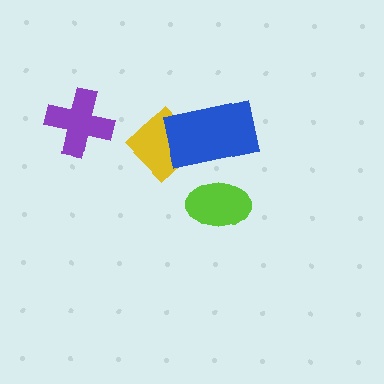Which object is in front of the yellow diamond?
The blue rectangle is in front of the yellow diamond.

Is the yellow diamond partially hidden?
Yes, it is partially covered by another shape.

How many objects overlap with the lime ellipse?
0 objects overlap with the lime ellipse.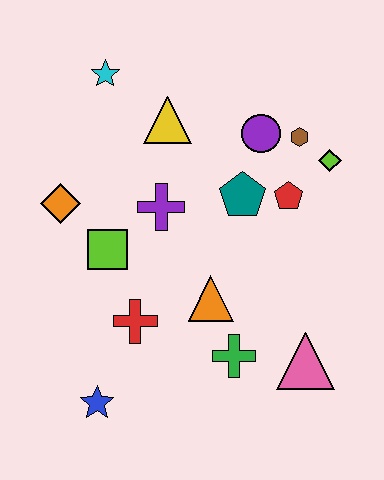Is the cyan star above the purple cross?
Yes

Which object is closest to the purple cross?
The lime square is closest to the purple cross.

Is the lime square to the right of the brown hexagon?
No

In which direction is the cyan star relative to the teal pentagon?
The cyan star is to the left of the teal pentagon.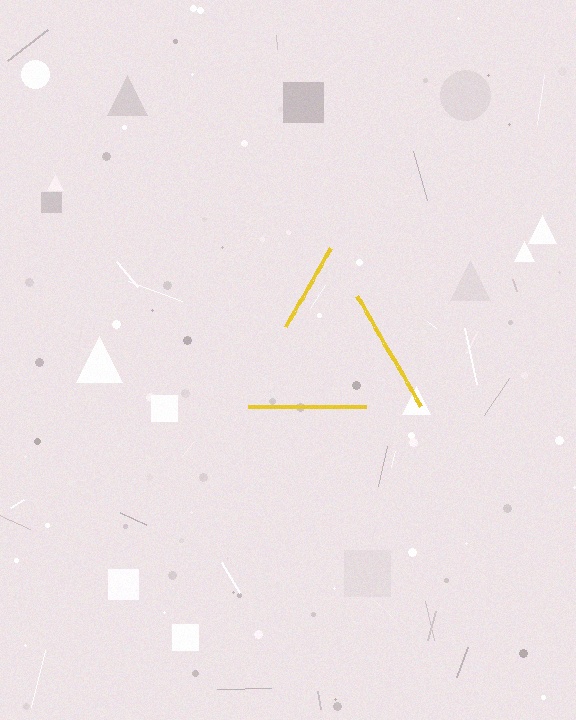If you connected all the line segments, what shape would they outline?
They would outline a triangle.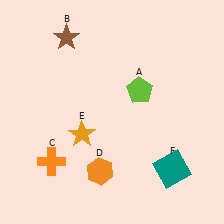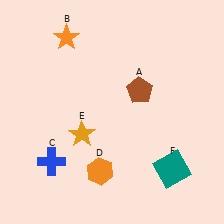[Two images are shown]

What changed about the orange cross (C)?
In Image 1, C is orange. In Image 2, it changed to blue.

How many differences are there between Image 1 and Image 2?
There are 3 differences between the two images.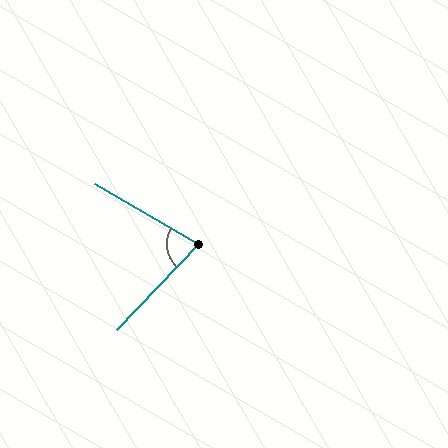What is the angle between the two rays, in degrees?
Approximately 76 degrees.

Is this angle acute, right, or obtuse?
It is acute.